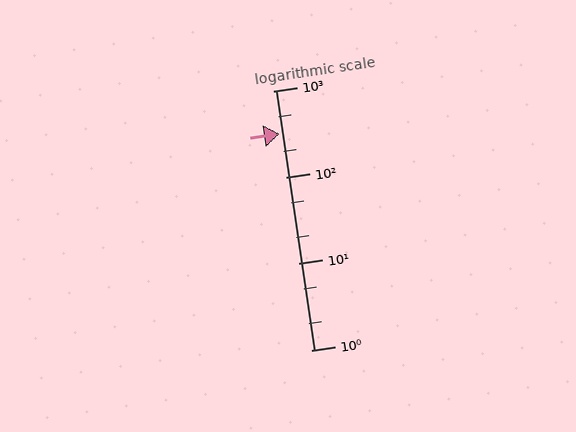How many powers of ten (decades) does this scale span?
The scale spans 3 decades, from 1 to 1000.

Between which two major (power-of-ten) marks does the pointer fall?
The pointer is between 100 and 1000.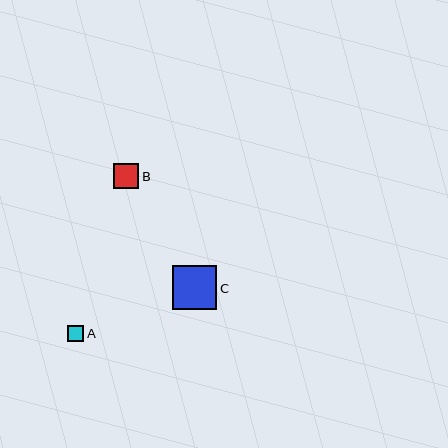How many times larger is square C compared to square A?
Square C is approximately 2.7 times the size of square A.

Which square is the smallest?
Square A is the smallest with a size of approximately 16 pixels.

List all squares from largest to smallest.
From largest to smallest: C, B, A.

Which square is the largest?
Square C is the largest with a size of approximately 44 pixels.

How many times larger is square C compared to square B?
Square C is approximately 1.7 times the size of square B.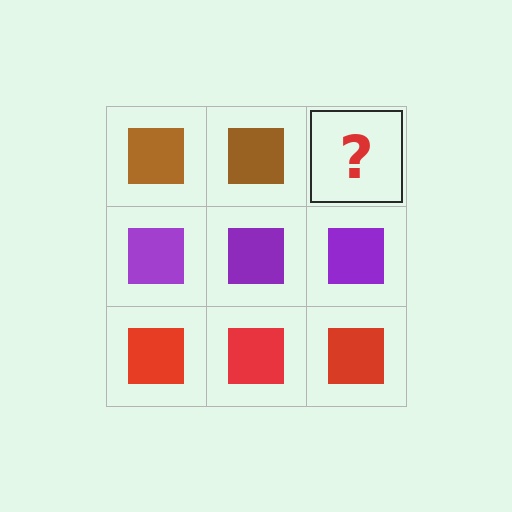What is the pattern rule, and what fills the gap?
The rule is that each row has a consistent color. The gap should be filled with a brown square.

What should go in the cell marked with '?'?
The missing cell should contain a brown square.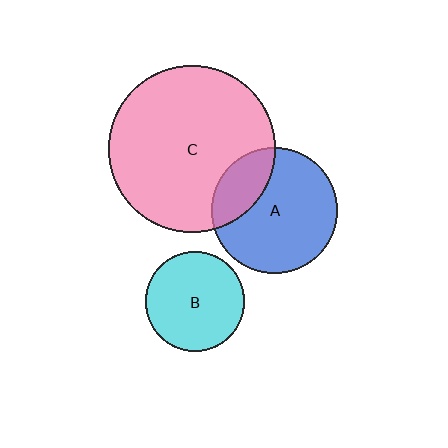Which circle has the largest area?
Circle C (pink).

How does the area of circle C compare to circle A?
Approximately 1.7 times.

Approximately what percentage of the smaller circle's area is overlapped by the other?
Approximately 25%.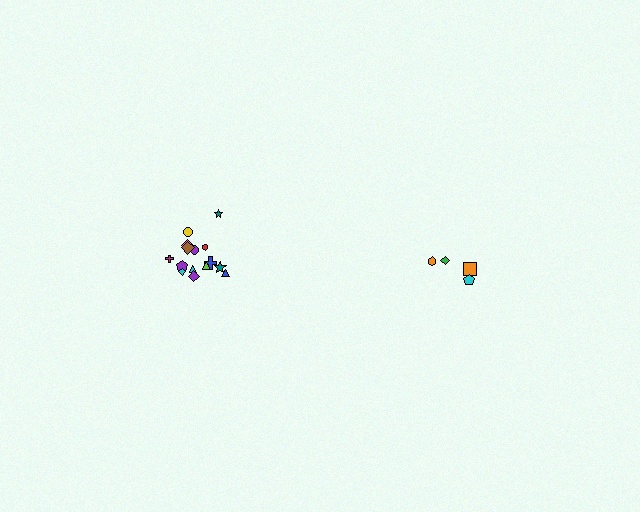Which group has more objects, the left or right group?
The left group.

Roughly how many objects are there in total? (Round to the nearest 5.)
Roughly 20 objects in total.